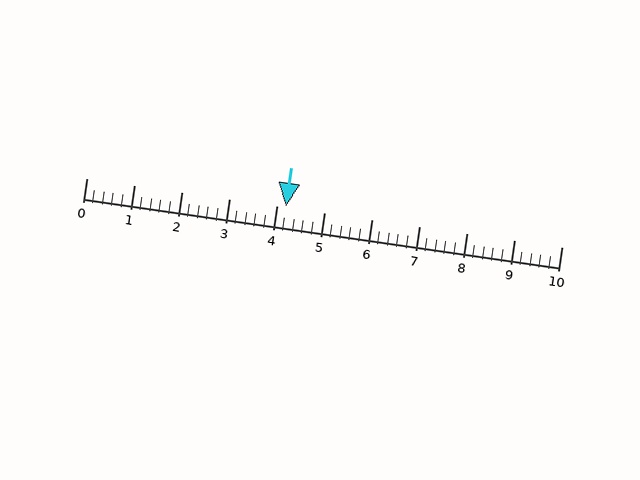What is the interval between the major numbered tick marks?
The major tick marks are spaced 1 units apart.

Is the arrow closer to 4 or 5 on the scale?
The arrow is closer to 4.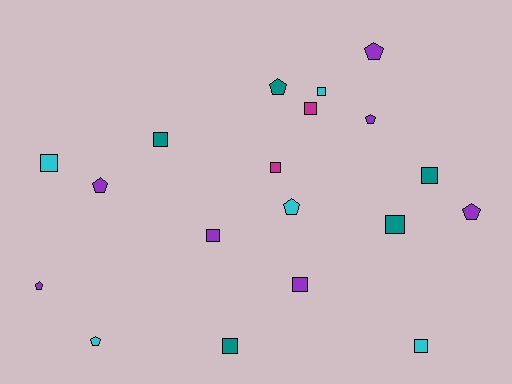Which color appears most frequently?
Purple, with 7 objects.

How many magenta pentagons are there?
There are no magenta pentagons.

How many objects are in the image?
There are 19 objects.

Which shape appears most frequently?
Square, with 11 objects.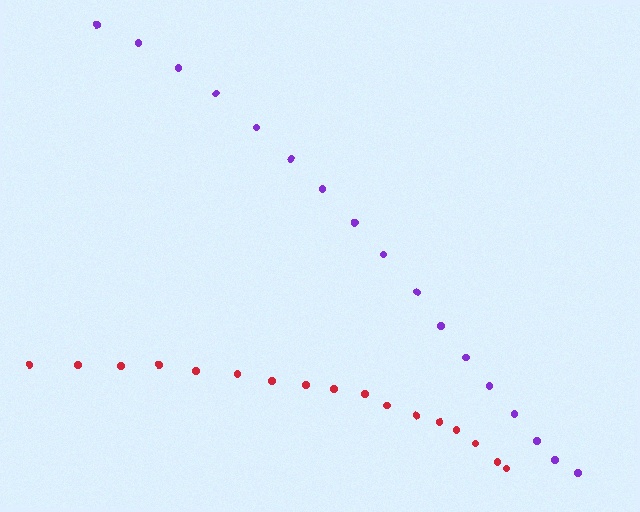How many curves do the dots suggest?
There are 2 distinct paths.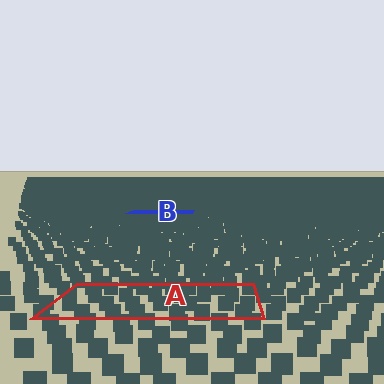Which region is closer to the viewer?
Region A is closer. The texture elements there are larger and more spread out.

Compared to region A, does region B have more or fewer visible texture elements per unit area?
Region B has more texture elements per unit area — they are packed more densely because it is farther away.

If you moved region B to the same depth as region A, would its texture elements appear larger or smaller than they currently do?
They would appear larger. At a closer depth, the same texture elements are projected at a bigger on-screen size.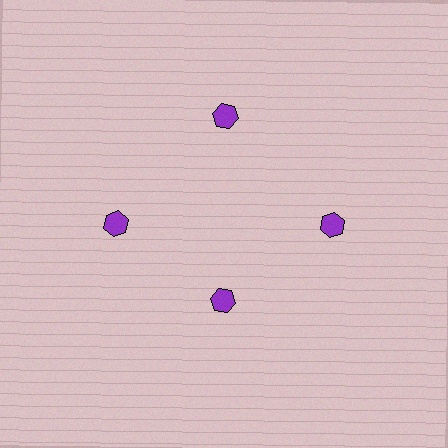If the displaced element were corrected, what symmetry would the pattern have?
It would have 4-fold rotational symmetry — the pattern would map onto itself every 90 degrees.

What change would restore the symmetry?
The symmetry would be restored by moving it outward, back onto the ring so that all 4 hexagons sit at equal angles and equal distance from the center.